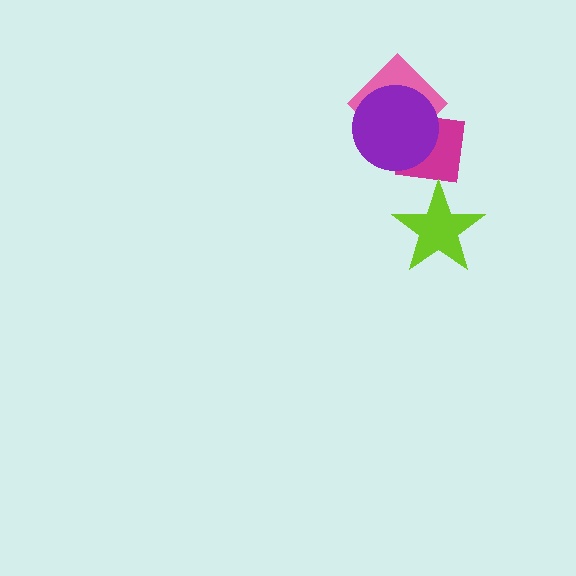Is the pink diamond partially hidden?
Yes, it is partially covered by another shape.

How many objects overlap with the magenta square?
3 objects overlap with the magenta square.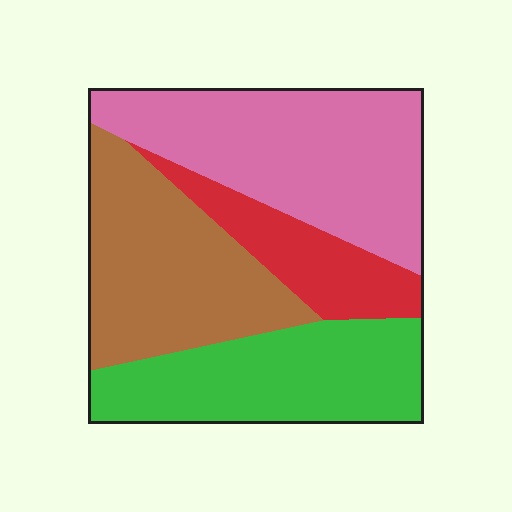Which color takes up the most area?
Pink, at roughly 35%.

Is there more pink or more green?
Pink.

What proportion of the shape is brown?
Brown covers roughly 25% of the shape.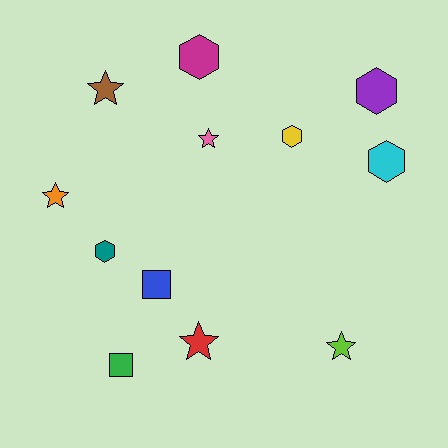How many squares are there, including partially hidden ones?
There are 2 squares.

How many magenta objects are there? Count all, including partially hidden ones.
There is 1 magenta object.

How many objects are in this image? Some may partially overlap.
There are 12 objects.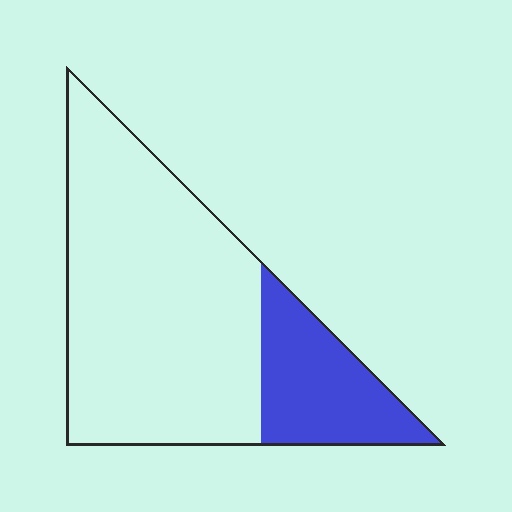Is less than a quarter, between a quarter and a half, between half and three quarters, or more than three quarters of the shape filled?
Less than a quarter.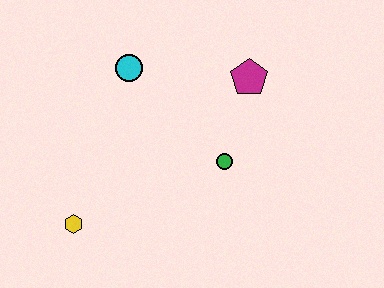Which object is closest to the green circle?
The magenta pentagon is closest to the green circle.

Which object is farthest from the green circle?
The yellow hexagon is farthest from the green circle.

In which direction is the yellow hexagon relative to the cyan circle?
The yellow hexagon is below the cyan circle.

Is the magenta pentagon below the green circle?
No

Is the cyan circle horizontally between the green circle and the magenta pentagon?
No